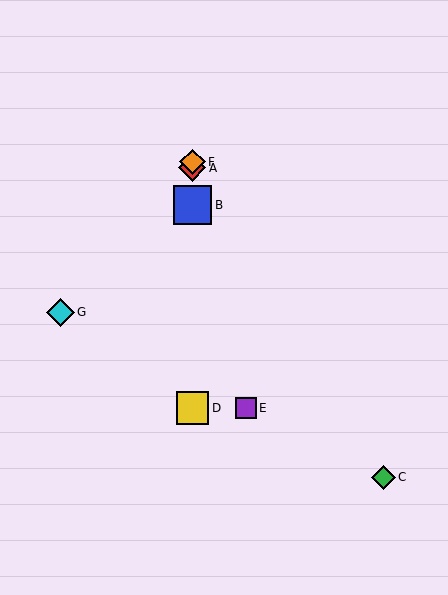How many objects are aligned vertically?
4 objects (A, B, D, F) are aligned vertically.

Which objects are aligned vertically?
Objects A, B, D, F are aligned vertically.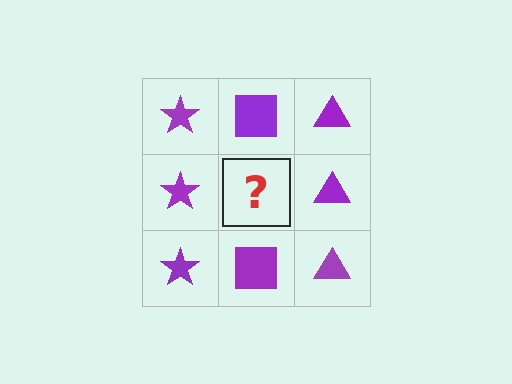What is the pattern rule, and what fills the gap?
The rule is that each column has a consistent shape. The gap should be filled with a purple square.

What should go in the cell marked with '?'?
The missing cell should contain a purple square.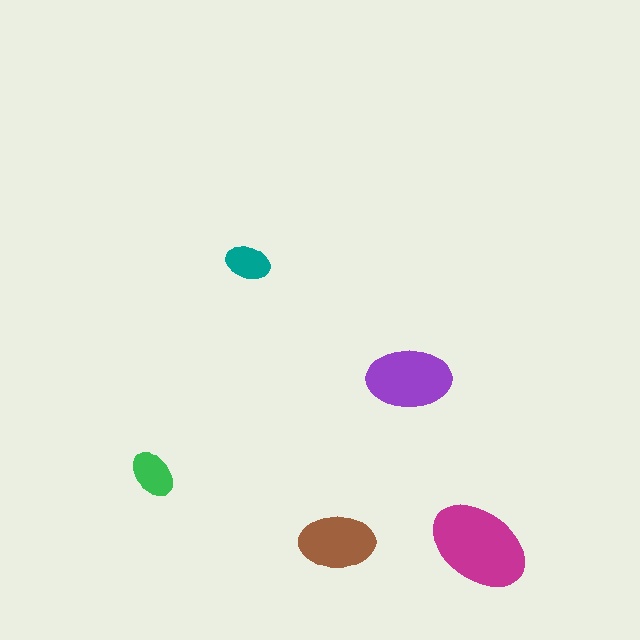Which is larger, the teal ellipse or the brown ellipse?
The brown one.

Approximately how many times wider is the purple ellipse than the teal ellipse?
About 2 times wider.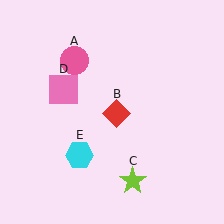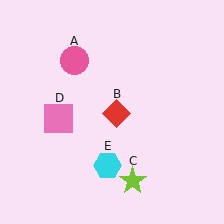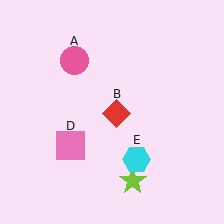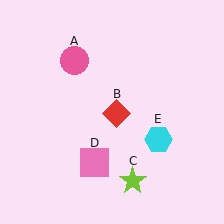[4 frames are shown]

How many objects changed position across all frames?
2 objects changed position: pink square (object D), cyan hexagon (object E).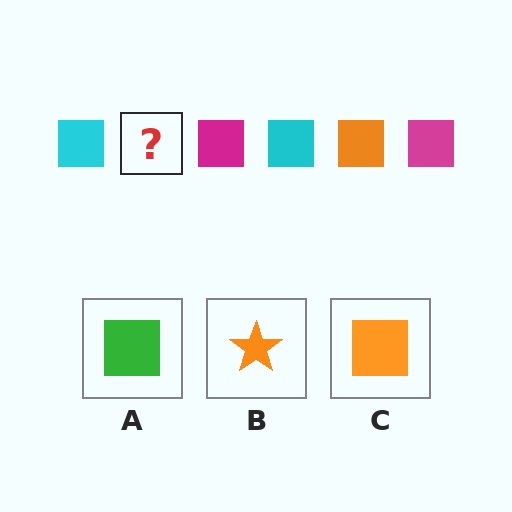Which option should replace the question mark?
Option C.